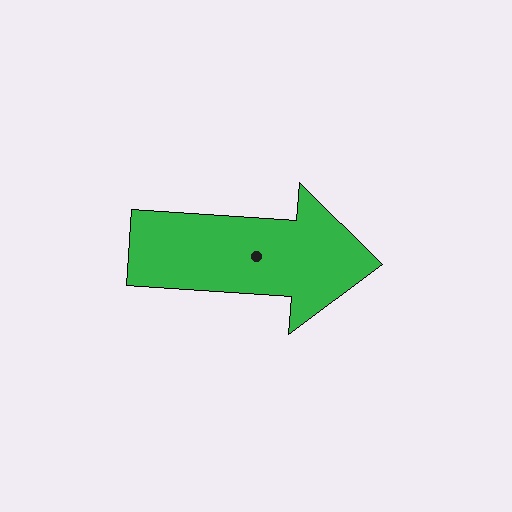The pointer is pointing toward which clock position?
Roughly 3 o'clock.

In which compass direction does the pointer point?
East.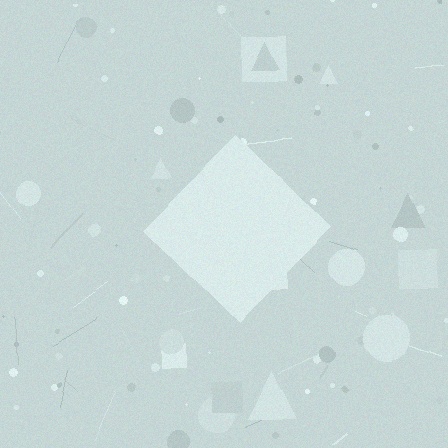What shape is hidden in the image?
A diamond is hidden in the image.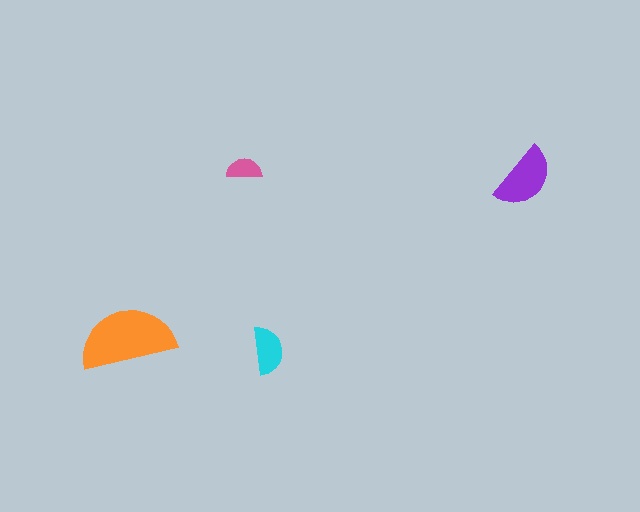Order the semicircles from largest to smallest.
the orange one, the purple one, the cyan one, the pink one.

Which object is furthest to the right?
The purple semicircle is rightmost.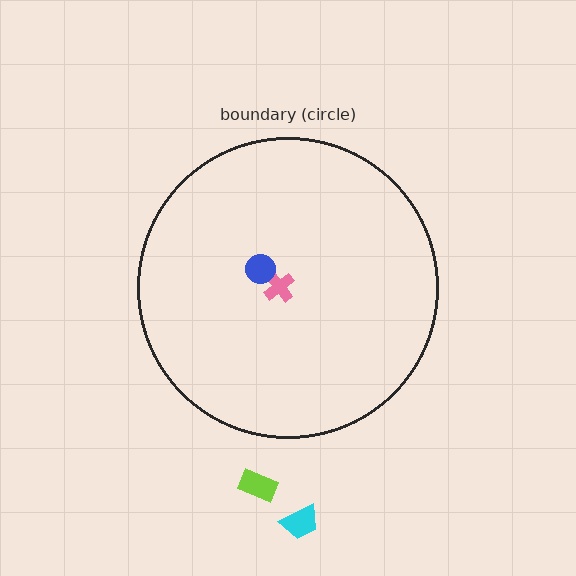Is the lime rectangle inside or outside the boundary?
Outside.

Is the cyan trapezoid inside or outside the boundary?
Outside.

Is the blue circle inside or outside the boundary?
Inside.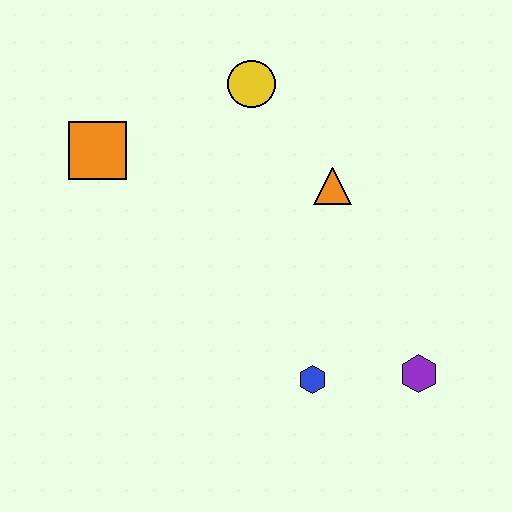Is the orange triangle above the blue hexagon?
Yes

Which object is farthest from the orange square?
The purple hexagon is farthest from the orange square.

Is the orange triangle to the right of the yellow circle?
Yes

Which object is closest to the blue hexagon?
The purple hexagon is closest to the blue hexagon.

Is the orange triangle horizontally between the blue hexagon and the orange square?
No